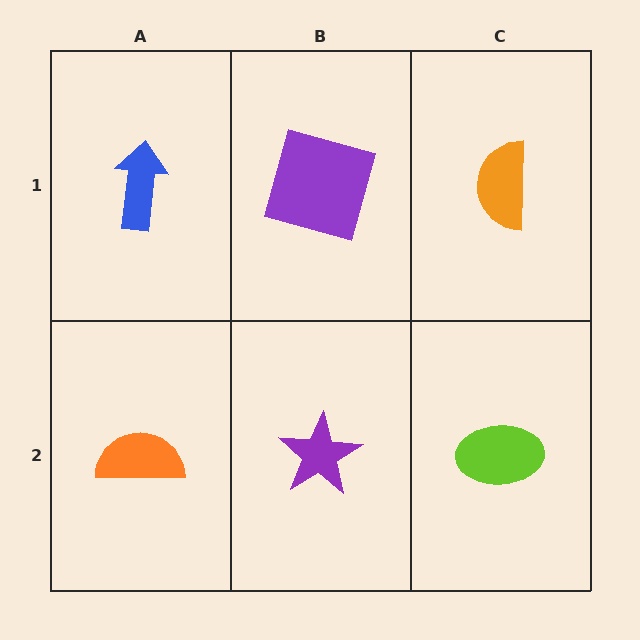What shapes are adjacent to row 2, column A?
A blue arrow (row 1, column A), a purple star (row 2, column B).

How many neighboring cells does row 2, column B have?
3.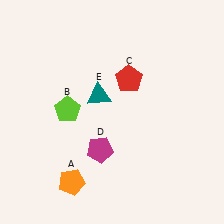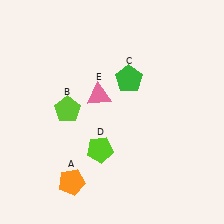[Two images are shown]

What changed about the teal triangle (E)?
In Image 1, E is teal. In Image 2, it changed to pink.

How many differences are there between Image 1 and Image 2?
There are 3 differences between the two images.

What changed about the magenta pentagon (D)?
In Image 1, D is magenta. In Image 2, it changed to lime.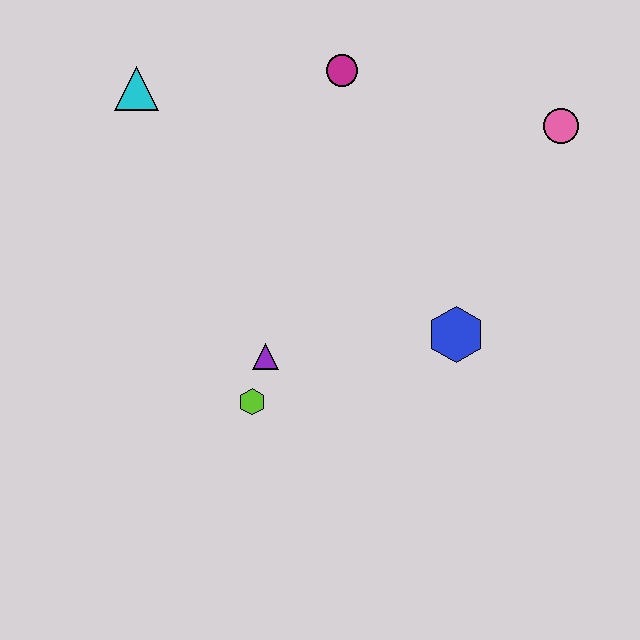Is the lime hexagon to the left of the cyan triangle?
No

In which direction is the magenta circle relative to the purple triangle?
The magenta circle is above the purple triangle.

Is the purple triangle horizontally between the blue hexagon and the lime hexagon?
Yes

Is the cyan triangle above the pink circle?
Yes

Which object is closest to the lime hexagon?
The purple triangle is closest to the lime hexagon.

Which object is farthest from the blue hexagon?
The cyan triangle is farthest from the blue hexagon.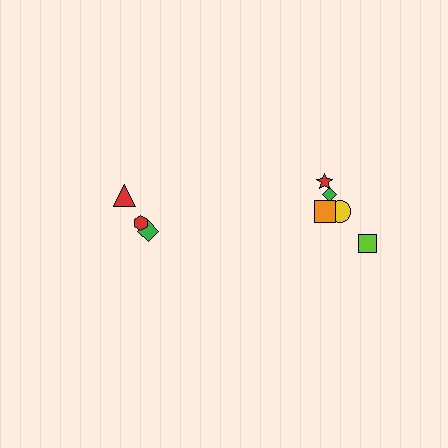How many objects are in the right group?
There are 5 objects.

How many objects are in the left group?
There are 3 objects.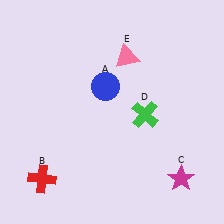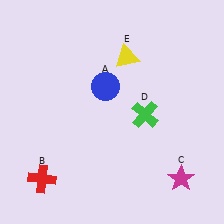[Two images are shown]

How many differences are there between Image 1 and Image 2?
There is 1 difference between the two images.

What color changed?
The triangle (E) changed from pink in Image 1 to yellow in Image 2.